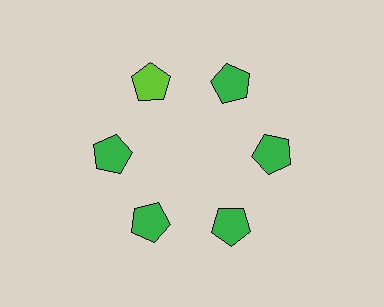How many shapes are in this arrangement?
There are 6 shapes arranged in a ring pattern.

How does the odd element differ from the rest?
It has a different color: lime instead of green.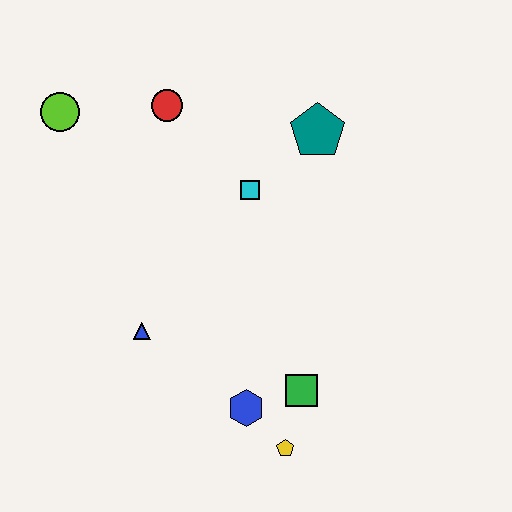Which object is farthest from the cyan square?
The yellow pentagon is farthest from the cyan square.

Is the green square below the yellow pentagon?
No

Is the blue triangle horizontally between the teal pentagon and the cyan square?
No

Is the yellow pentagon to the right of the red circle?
Yes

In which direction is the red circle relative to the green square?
The red circle is above the green square.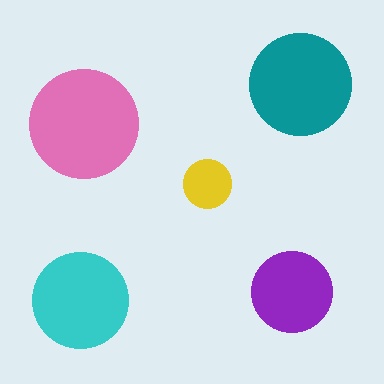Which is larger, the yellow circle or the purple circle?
The purple one.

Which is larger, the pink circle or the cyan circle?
The pink one.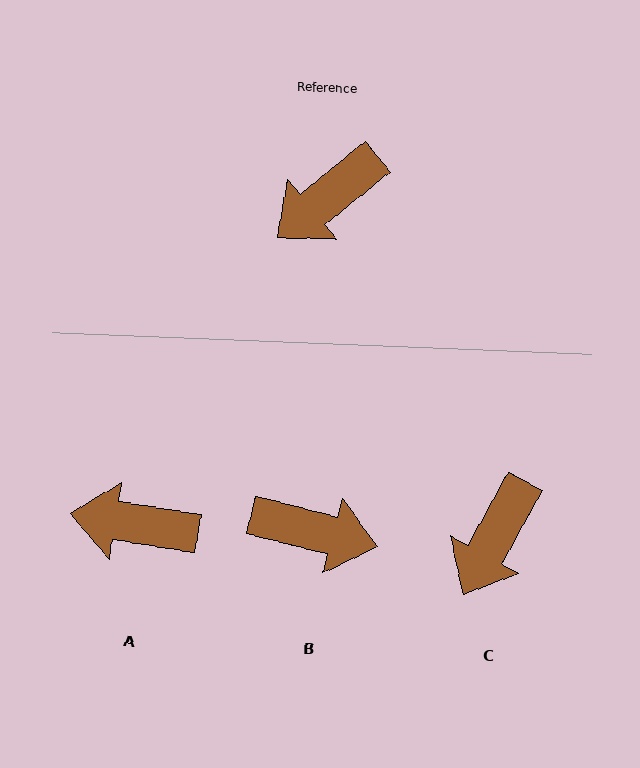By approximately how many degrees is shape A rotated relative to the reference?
Approximately 48 degrees clockwise.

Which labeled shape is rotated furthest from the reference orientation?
B, about 127 degrees away.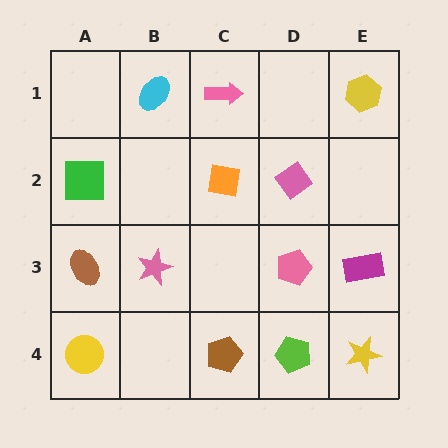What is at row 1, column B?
A cyan ellipse.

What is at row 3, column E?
A magenta rectangle.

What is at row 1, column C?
A pink arrow.